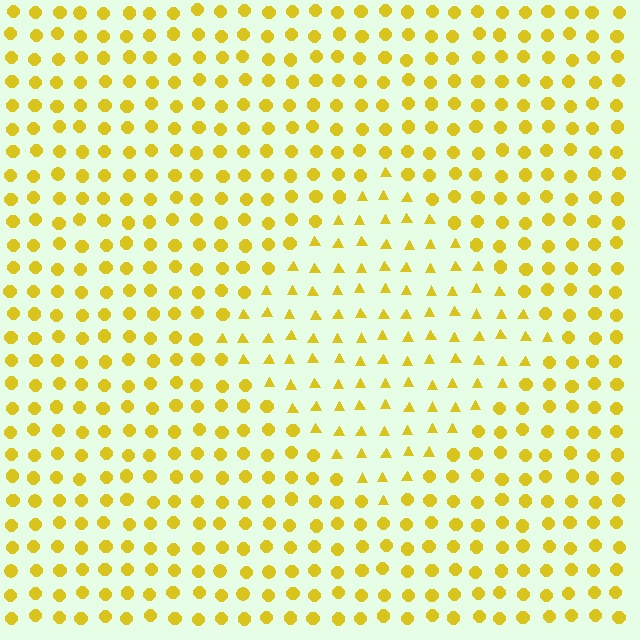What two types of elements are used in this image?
The image uses triangles inside the diamond region and circles outside it.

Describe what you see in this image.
The image is filled with small yellow elements arranged in a uniform grid. A diamond-shaped region contains triangles, while the surrounding area contains circles. The boundary is defined purely by the change in element shape.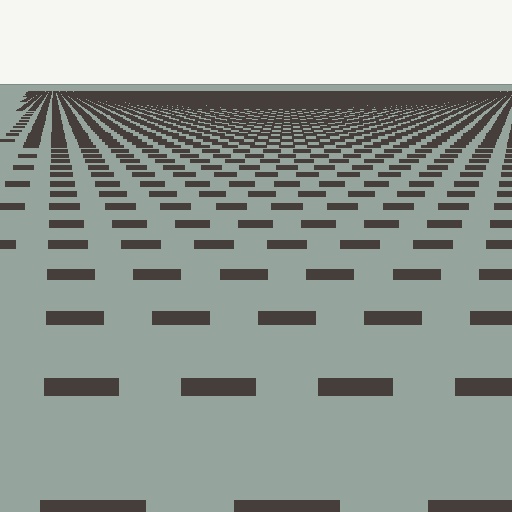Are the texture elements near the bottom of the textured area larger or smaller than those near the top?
Larger. Near the bottom, elements are closer to the viewer and appear at a bigger on-screen size.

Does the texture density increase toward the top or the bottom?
Density increases toward the top.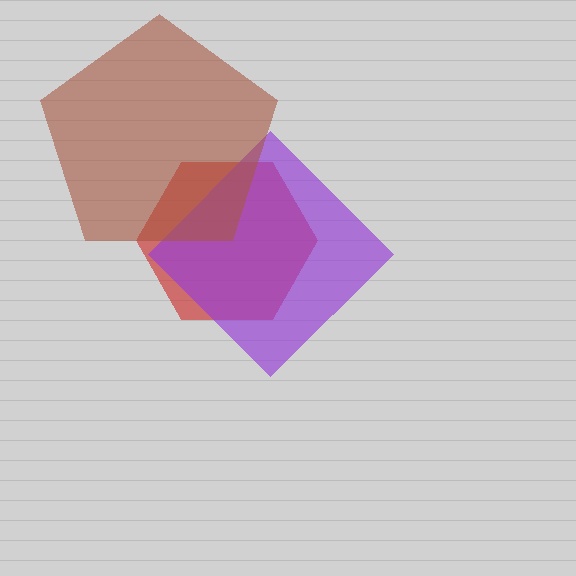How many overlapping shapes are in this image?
There are 3 overlapping shapes in the image.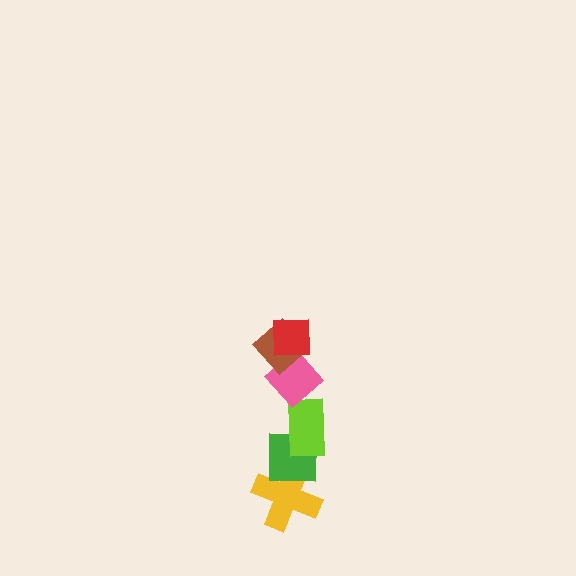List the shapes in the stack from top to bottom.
From top to bottom: the red square, the brown diamond, the pink diamond, the lime rectangle, the green square, the yellow cross.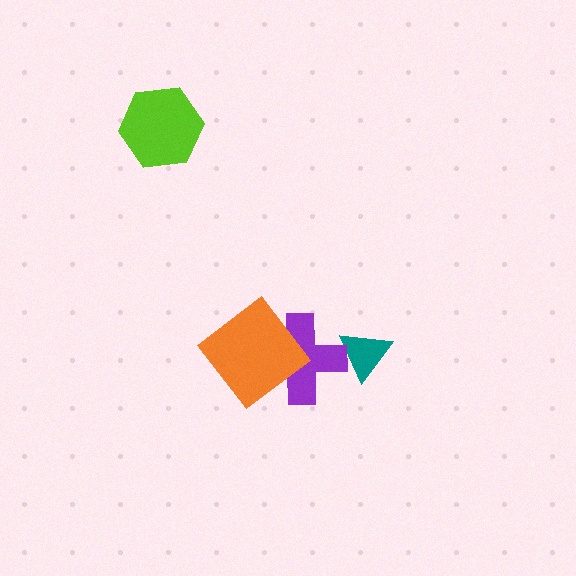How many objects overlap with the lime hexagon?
0 objects overlap with the lime hexagon.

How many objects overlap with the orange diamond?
1 object overlaps with the orange diamond.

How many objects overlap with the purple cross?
2 objects overlap with the purple cross.